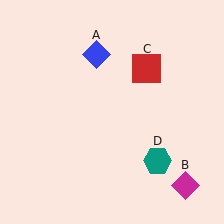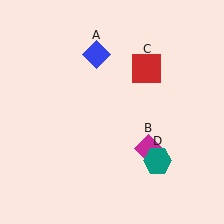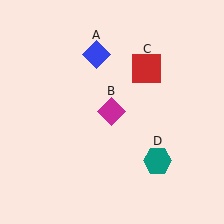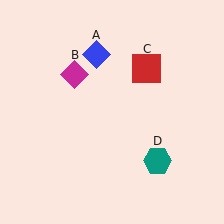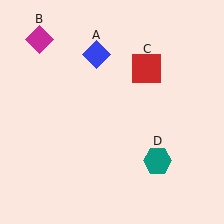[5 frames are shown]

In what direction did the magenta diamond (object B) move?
The magenta diamond (object B) moved up and to the left.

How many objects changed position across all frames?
1 object changed position: magenta diamond (object B).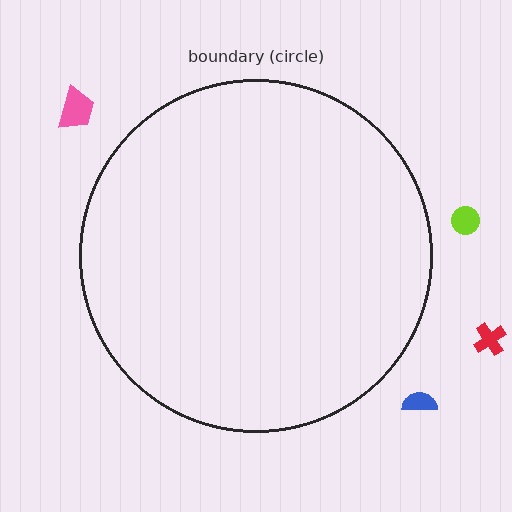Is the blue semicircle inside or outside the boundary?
Outside.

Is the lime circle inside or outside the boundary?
Outside.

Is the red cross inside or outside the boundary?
Outside.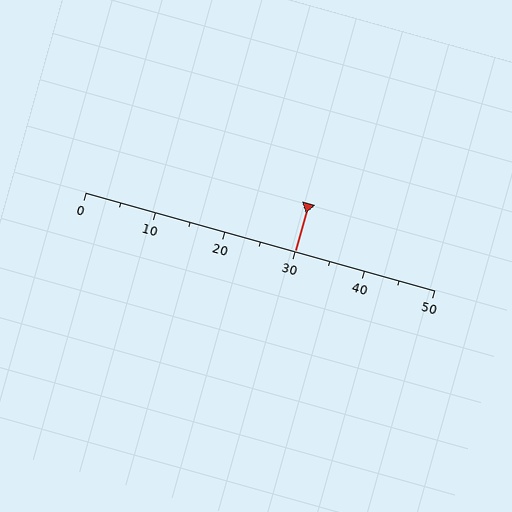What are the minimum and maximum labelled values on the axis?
The axis runs from 0 to 50.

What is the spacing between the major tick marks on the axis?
The major ticks are spaced 10 apart.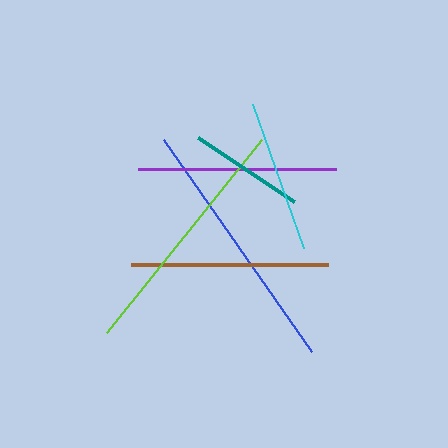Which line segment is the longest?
The blue line is the longest at approximately 258 pixels.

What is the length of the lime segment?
The lime segment is approximately 247 pixels long.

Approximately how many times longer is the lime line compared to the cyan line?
The lime line is approximately 1.6 times the length of the cyan line.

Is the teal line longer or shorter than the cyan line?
The cyan line is longer than the teal line.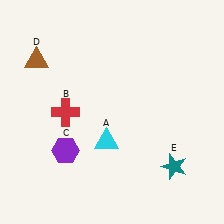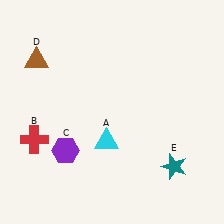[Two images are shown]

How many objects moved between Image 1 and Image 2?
1 object moved between the two images.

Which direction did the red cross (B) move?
The red cross (B) moved left.